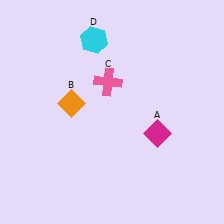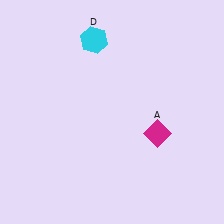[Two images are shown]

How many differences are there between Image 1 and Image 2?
There are 2 differences between the two images.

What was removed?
The orange diamond (B), the pink cross (C) were removed in Image 2.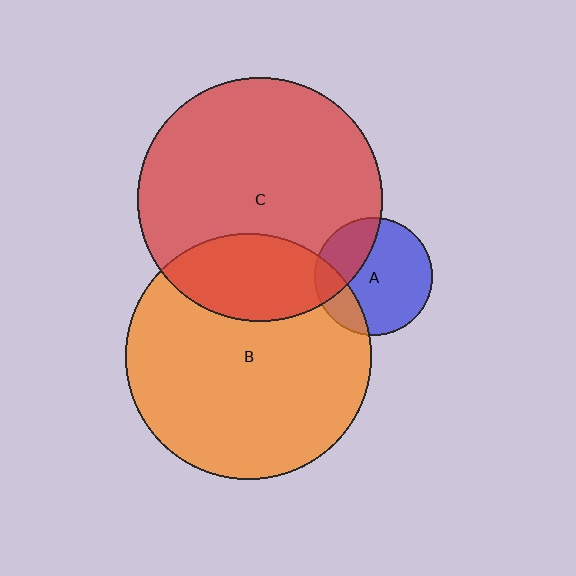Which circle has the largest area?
Circle B (orange).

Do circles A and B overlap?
Yes.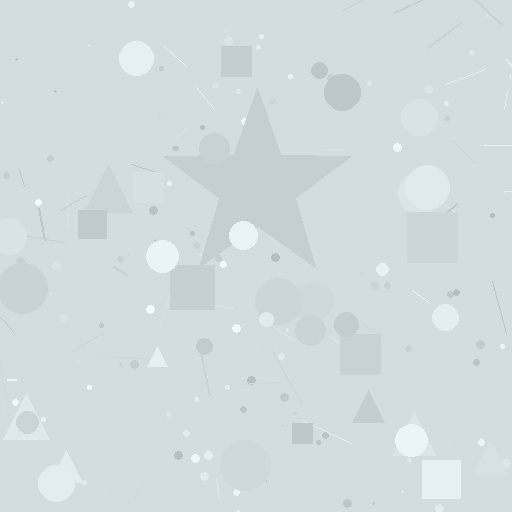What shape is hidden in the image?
A star is hidden in the image.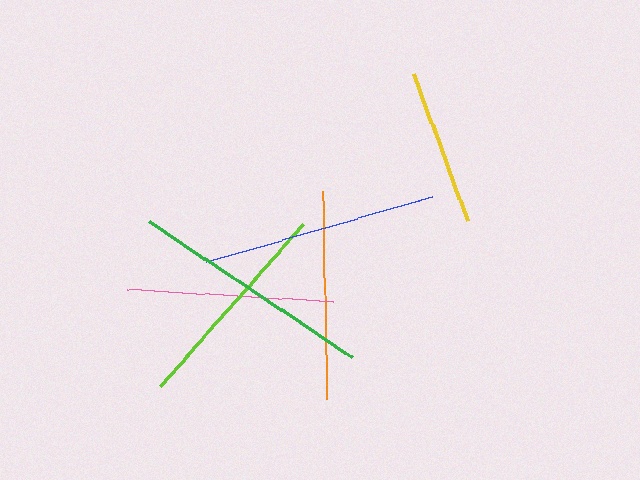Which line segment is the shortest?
The yellow line is the shortest at approximately 156 pixels.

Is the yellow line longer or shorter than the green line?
The green line is longer than the yellow line.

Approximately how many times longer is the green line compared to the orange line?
The green line is approximately 1.2 times the length of the orange line.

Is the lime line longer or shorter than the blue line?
The blue line is longer than the lime line.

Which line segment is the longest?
The green line is the longest at approximately 245 pixels.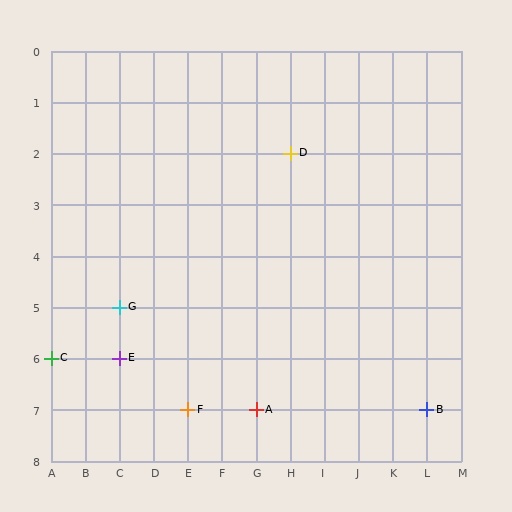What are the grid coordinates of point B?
Point B is at grid coordinates (L, 7).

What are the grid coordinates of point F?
Point F is at grid coordinates (E, 7).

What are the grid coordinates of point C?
Point C is at grid coordinates (A, 6).